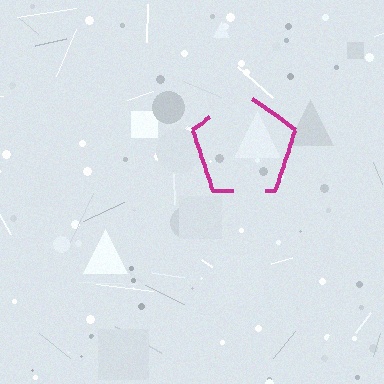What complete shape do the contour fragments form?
The contour fragments form a pentagon.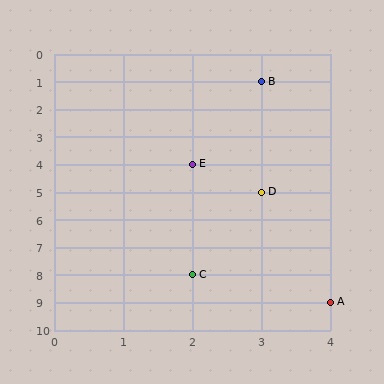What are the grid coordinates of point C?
Point C is at grid coordinates (2, 8).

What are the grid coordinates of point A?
Point A is at grid coordinates (4, 9).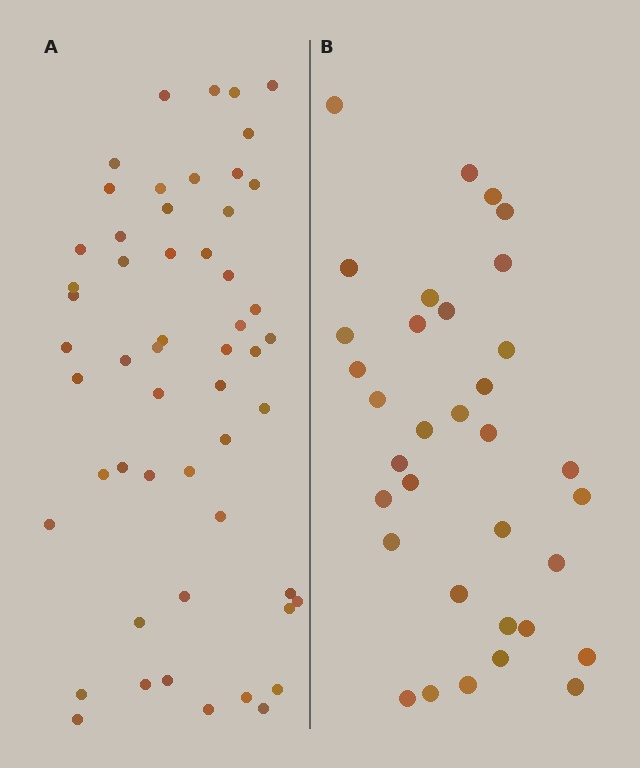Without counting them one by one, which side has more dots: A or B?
Region A (the left region) has more dots.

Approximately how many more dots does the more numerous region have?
Region A has approximately 20 more dots than region B.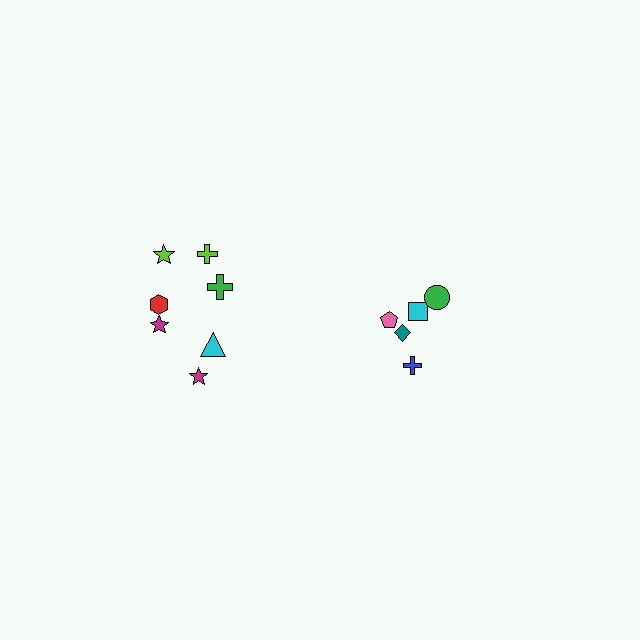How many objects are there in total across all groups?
There are 12 objects.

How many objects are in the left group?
There are 7 objects.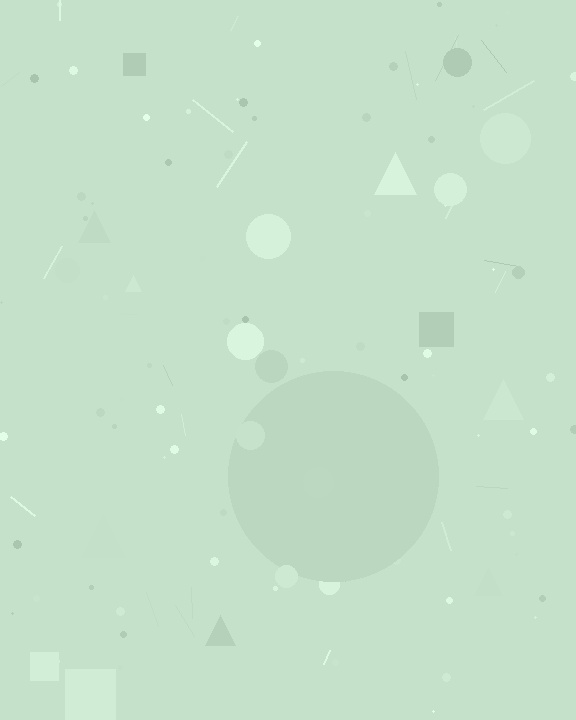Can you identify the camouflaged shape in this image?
The camouflaged shape is a circle.